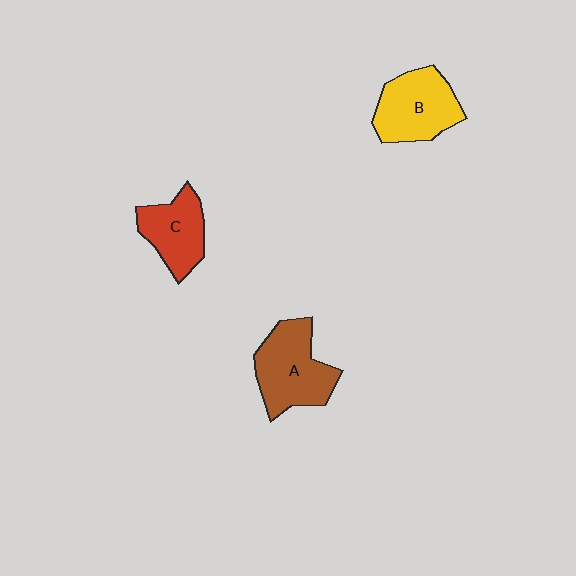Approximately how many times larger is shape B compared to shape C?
Approximately 1.2 times.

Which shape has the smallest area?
Shape C (red).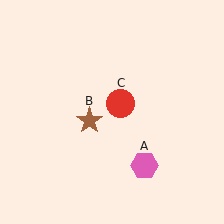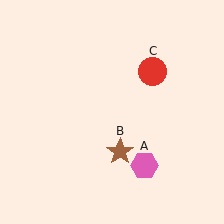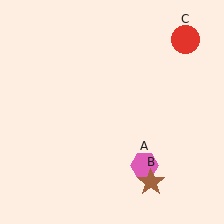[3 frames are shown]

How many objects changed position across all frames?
2 objects changed position: brown star (object B), red circle (object C).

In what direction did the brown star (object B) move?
The brown star (object B) moved down and to the right.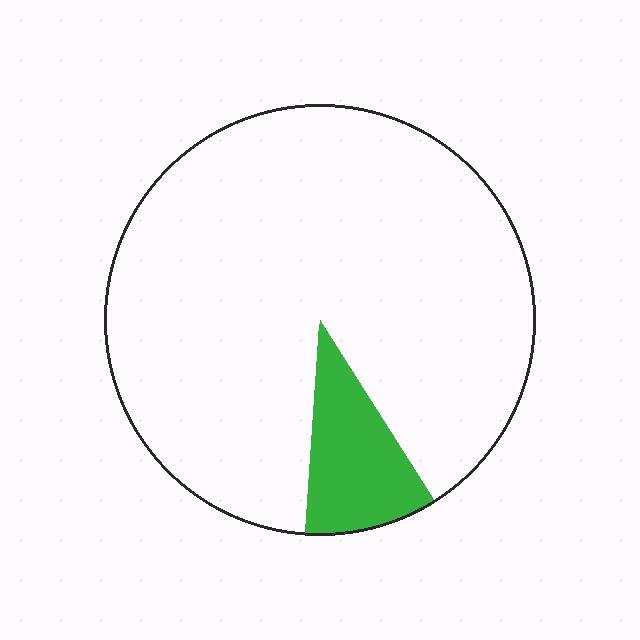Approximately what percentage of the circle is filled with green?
Approximately 10%.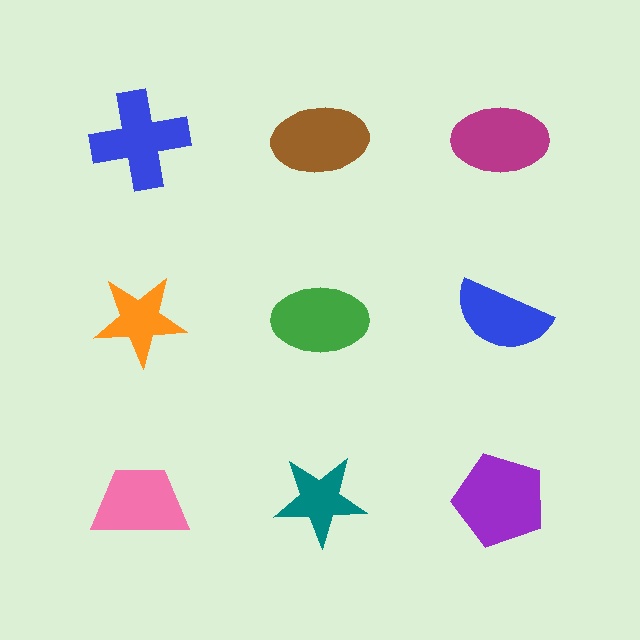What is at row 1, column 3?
A magenta ellipse.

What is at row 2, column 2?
A green ellipse.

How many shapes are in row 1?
3 shapes.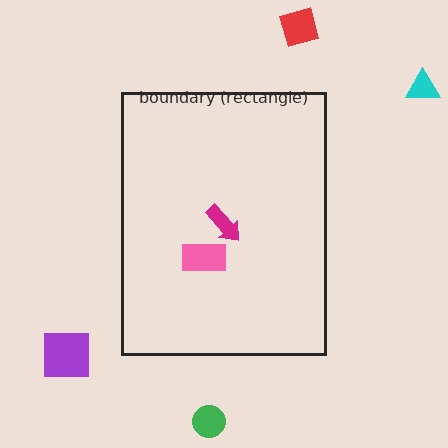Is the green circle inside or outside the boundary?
Outside.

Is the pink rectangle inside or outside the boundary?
Inside.